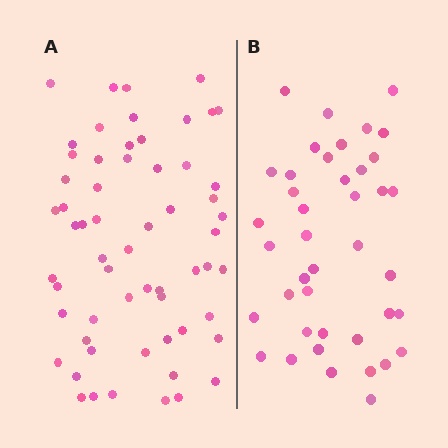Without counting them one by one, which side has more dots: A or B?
Region A (the left region) has more dots.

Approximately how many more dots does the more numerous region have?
Region A has approximately 20 more dots than region B.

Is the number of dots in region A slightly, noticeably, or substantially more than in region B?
Region A has substantially more. The ratio is roughly 1.5 to 1.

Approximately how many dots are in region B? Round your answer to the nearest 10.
About 40 dots. (The exact count is 41, which rounds to 40.)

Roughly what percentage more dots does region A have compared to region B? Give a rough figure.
About 45% more.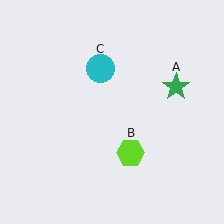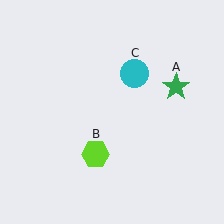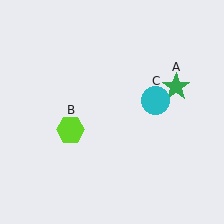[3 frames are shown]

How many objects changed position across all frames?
2 objects changed position: lime hexagon (object B), cyan circle (object C).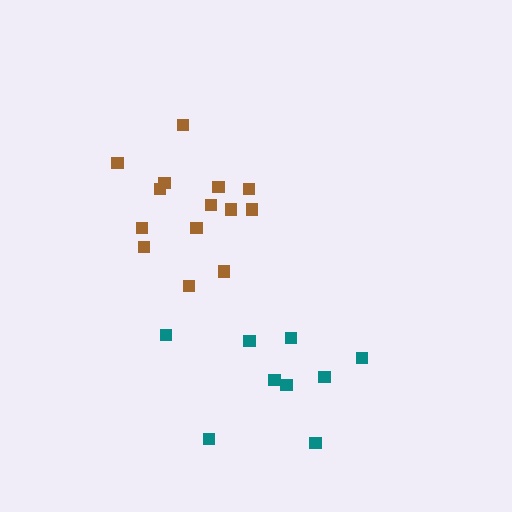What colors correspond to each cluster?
The clusters are colored: brown, teal.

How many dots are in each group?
Group 1: 14 dots, Group 2: 9 dots (23 total).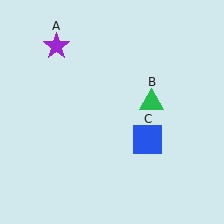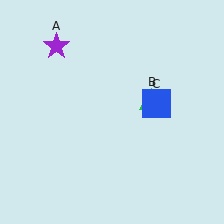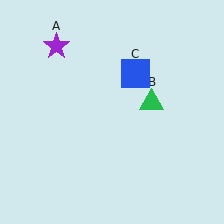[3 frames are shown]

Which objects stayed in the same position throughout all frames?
Purple star (object A) and green triangle (object B) remained stationary.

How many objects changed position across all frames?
1 object changed position: blue square (object C).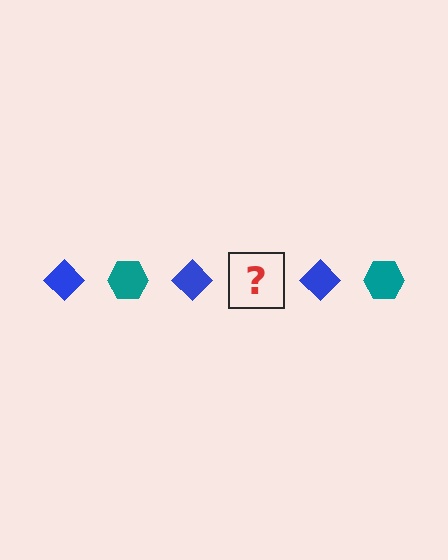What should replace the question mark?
The question mark should be replaced with a teal hexagon.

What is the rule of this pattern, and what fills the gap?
The rule is that the pattern alternates between blue diamond and teal hexagon. The gap should be filled with a teal hexagon.